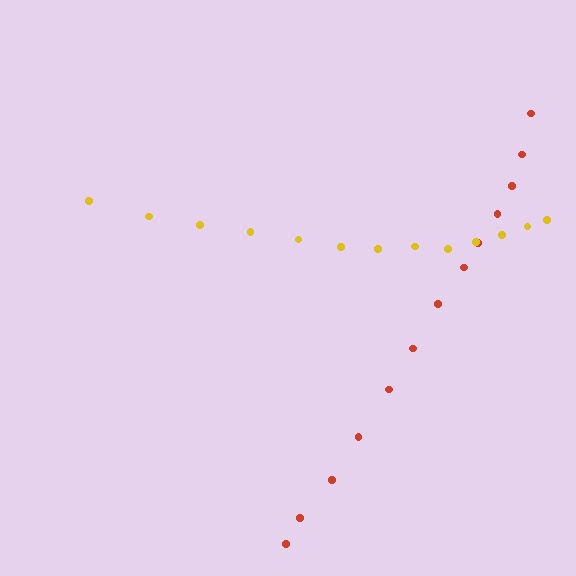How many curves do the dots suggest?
There are 2 distinct paths.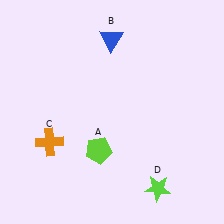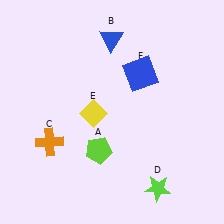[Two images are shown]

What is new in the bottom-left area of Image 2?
A yellow diamond (E) was added in the bottom-left area of Image 2.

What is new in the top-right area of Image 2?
A blue square (F) was added in the top-right area of Image 2.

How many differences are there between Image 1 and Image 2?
There are 2 differences between the two images.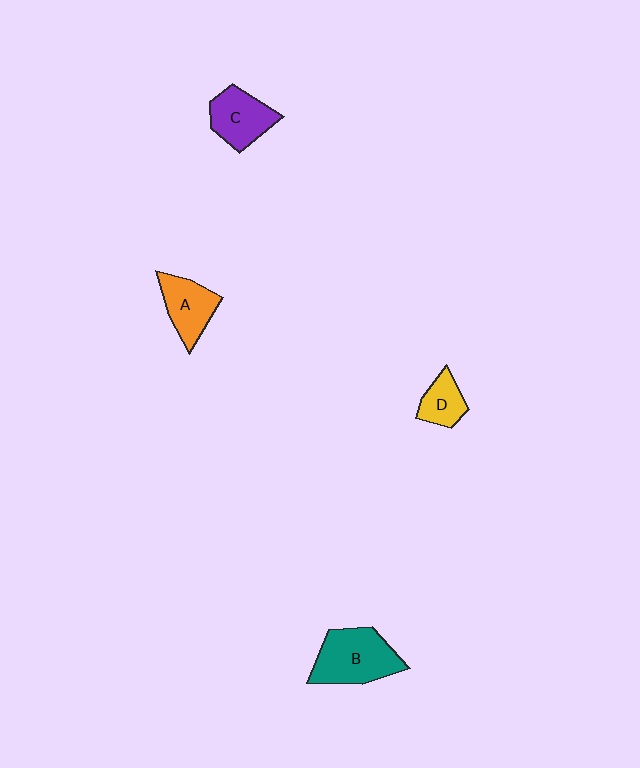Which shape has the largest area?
Shape B (teal).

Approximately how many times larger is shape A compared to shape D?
Approximately 1.5 times.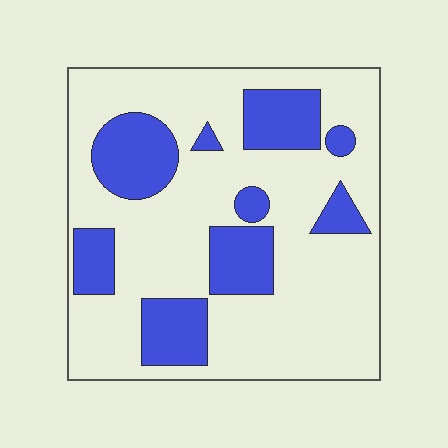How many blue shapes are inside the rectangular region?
9.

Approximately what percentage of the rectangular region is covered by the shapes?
Approximately 25%.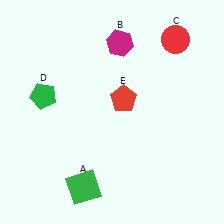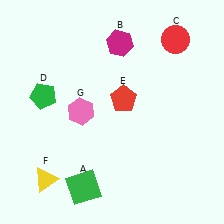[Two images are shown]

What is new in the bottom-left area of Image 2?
A yellow triangle (F) was added in the bottom-left area of Image 2.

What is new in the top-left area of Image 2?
A pink hexagon (G) was added in the top-left area of Image 2.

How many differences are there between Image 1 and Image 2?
There are 2 differences between the two images.